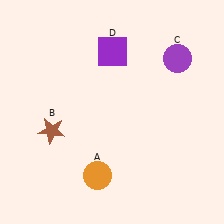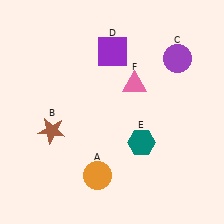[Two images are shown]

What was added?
A teal hexagon (E), a pink triangle (F) were added in Image 2.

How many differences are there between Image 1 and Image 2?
There are 2 differences between the two images.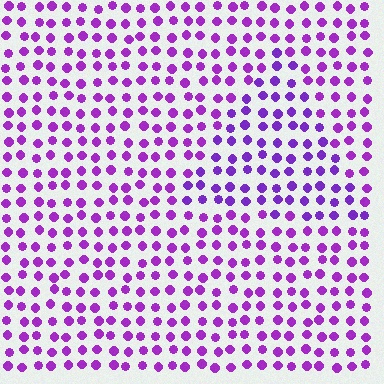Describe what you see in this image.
The image is filled with small purple elements in a uniform arrangement. A triangle-shaped region is visible where the elements are tinted to a slightly different hue, forming a subtle color boundary.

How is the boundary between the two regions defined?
The boundary is defined purely by a slight shift in hue (about 17 degrees). Spacing, size, and orientation are identical on both sides.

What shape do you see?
I see a triangle.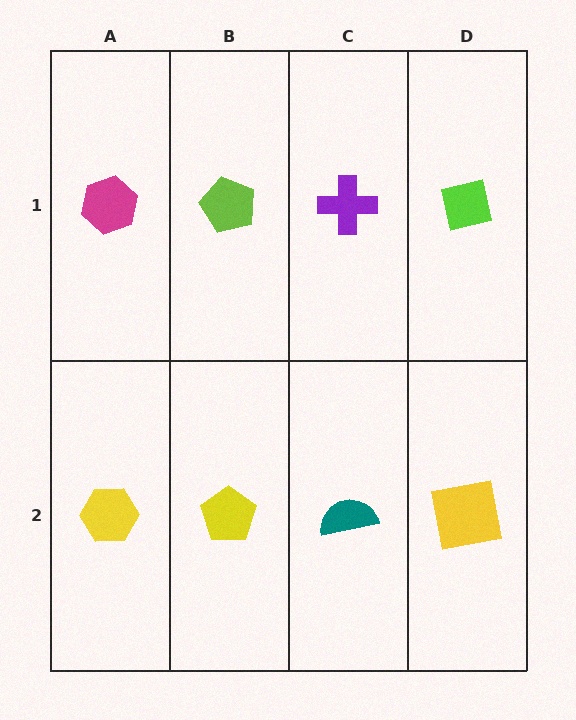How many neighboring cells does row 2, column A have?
2.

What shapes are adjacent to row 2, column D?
A lime square (row 1, column D), a teal semicircle (row 2, column C).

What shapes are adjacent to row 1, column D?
A yellow square (row 2, column D), a purple cross (row 1, column C).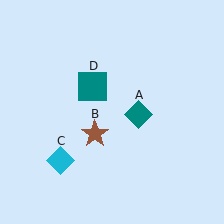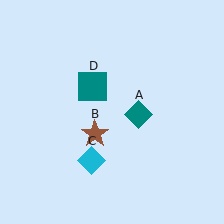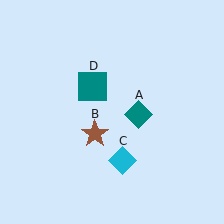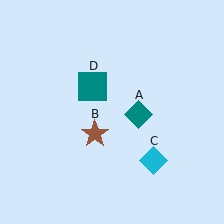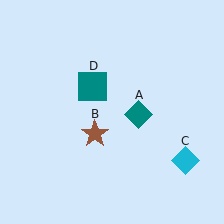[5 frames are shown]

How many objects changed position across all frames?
1 object changed position: cyan diamond (object C).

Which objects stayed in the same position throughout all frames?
Teal diamond (object A) and brown star (object B) and teal square (object D) remained stationary.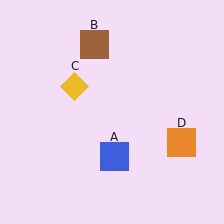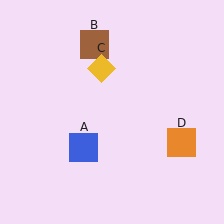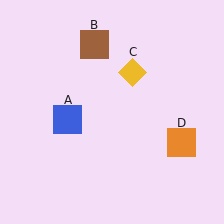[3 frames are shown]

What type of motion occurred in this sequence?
The blue square (object A), yellow diamond (object C) rotated clockwise around the center of the scene.